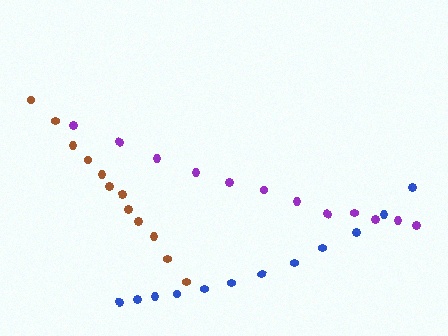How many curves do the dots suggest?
There are 3 distinct paths.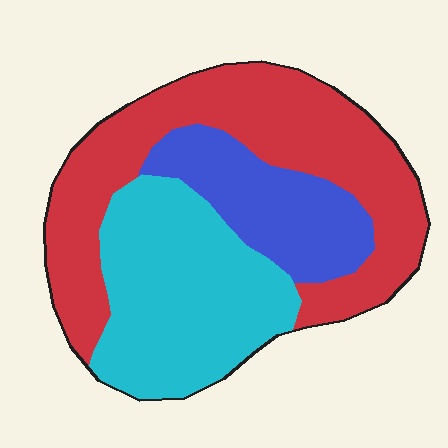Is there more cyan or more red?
Red.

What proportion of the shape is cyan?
Cyan takes up about one third (1/3) of the shape.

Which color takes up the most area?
Red, at roughly 45%.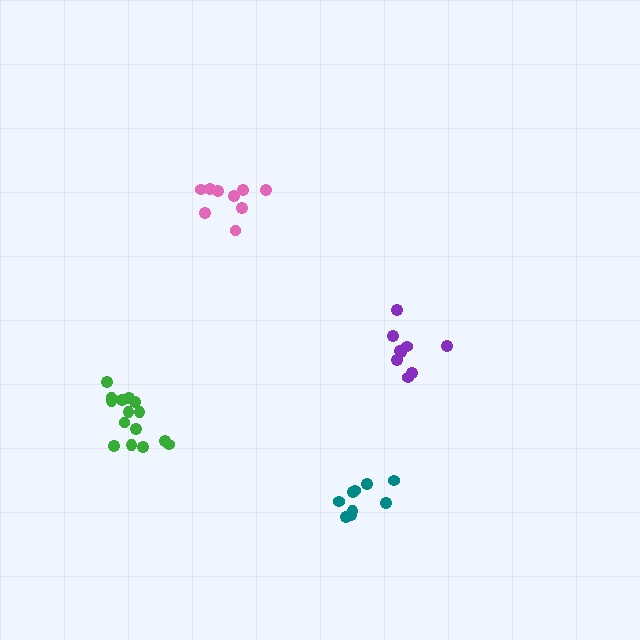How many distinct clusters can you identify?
There are 4 distinct clusters.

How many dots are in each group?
Group 1: 15 dots, Group 2: 9 dots, Group 3: 9 dots, Group 4: 9 dots (42 total).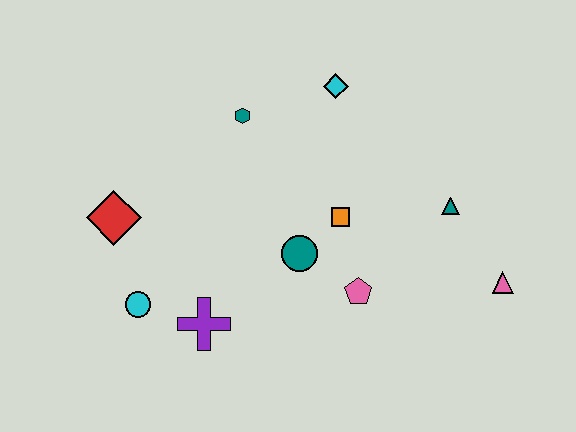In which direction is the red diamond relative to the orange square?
The red diamond is to the left of the orange square.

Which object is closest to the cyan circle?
The purple cross is closest to the cyan circle.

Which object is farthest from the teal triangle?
The red diamond is farthest from the teal triangle.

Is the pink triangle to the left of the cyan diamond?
No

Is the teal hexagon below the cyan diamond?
Yes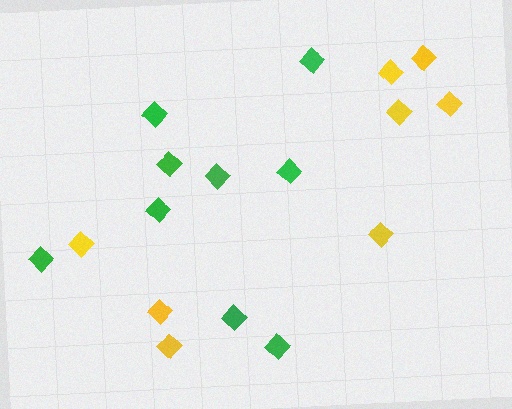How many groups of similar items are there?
There are 2 groups: one group of green diamonds (9) and one group of yellow diamonds (8).